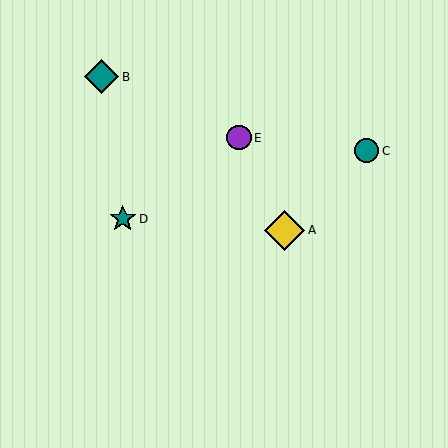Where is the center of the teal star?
The center of the teal star is at (123, 219).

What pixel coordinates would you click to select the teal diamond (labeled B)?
Click at (102, 77) to select the teal diamond B.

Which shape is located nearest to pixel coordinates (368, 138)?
The teal circle (labeled C) at (367, 151) is nearest to that location.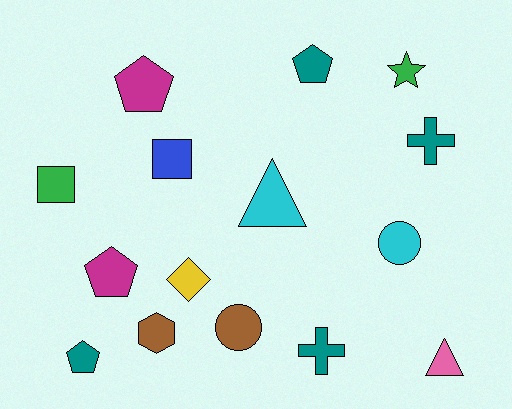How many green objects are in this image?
There are 2 green objects.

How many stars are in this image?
There is 1 star.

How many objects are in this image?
There are 15 objects.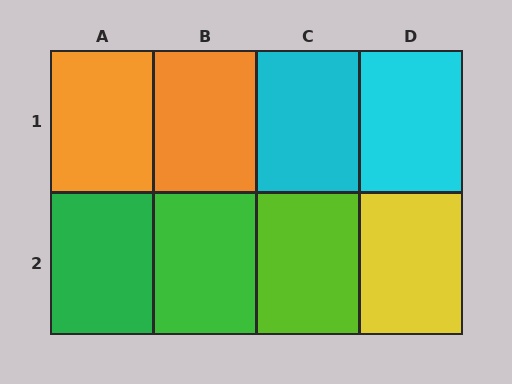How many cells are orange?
2 cells are orange.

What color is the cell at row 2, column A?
Green.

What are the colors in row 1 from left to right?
Orange, orange, cyan, cyan.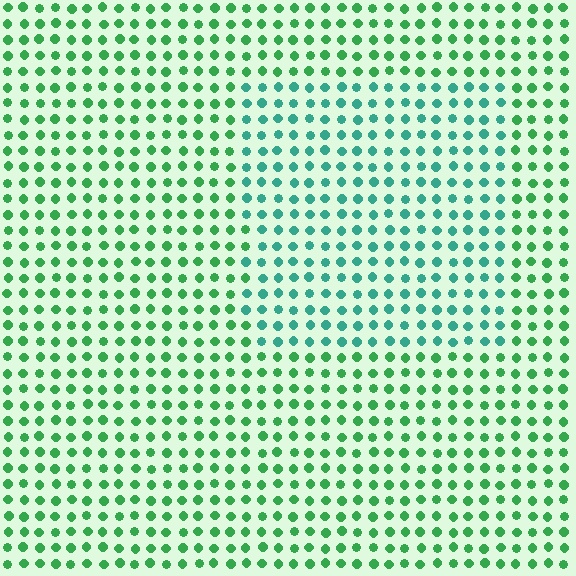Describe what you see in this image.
The image is filled with small green elements in a uniform arrangement. A rectangle-shaped region is visible where the elements are tinted to a slightly different hue, forming a subtle color boundary.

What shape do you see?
I see a rectangle.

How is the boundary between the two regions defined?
The boundary is defined purely by a slight shift in hue (about 34 degrees). Spacing, size, and orientation are identical on both sides.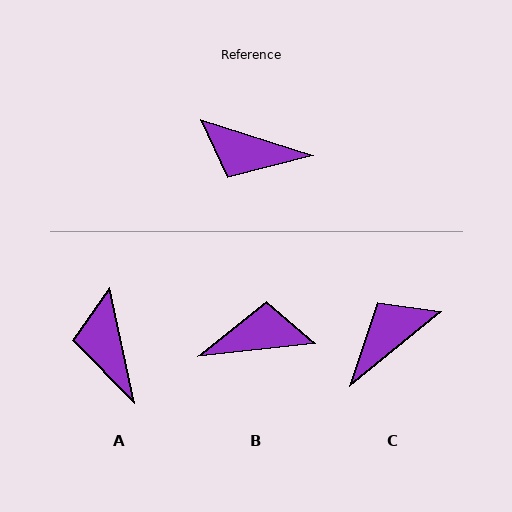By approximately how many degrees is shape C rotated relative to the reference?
Approximately 123 degrees clockwise.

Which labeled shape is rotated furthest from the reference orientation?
B, about 156 degrees away.